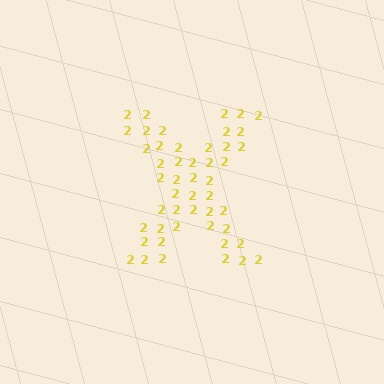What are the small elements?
The small elements are digit 2's.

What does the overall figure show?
The overall figure shows the letter X.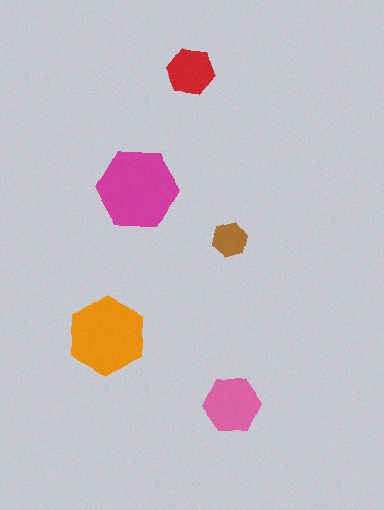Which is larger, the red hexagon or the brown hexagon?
The red one.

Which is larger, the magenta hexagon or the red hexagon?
The magenta one.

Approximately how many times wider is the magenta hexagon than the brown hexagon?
About 2.5 times wider.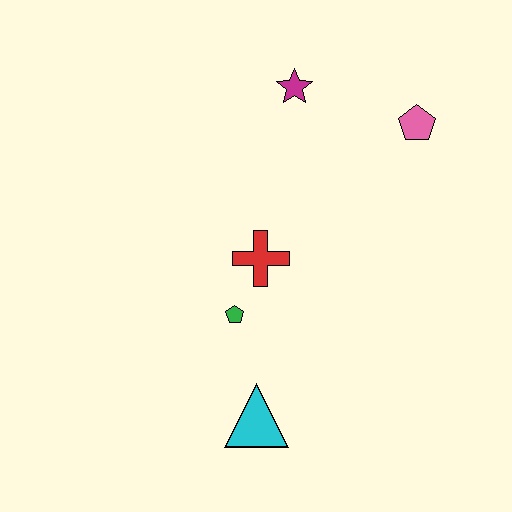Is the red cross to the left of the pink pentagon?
Yes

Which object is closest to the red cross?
The green pentagon is closest to the red cross.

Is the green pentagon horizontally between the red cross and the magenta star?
No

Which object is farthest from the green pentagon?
The pink pentagon is farthest from the green pentagon.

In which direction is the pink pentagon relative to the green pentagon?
The pink pentagon is above the green pentagon.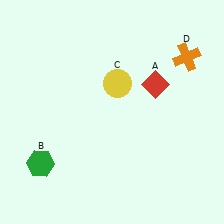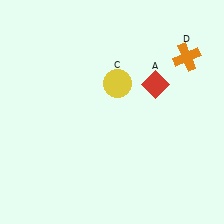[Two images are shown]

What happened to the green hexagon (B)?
The green hexagon (B) was removed in Image 2. It was in the bottom-left area of Image 1.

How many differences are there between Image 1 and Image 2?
There is 1 difference between the two images.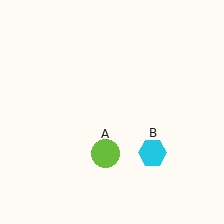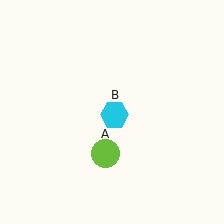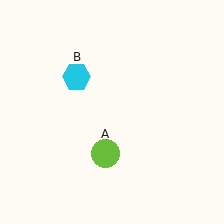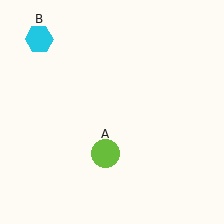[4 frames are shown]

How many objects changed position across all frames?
1 object changed position: cyan hexagon (object B).